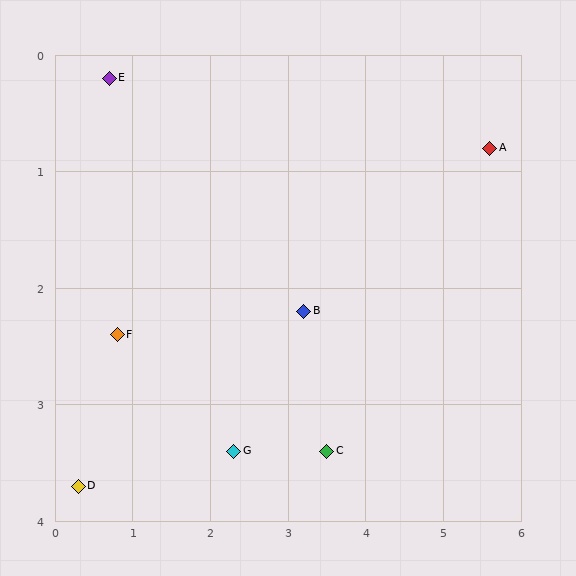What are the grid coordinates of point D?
Point D is at approximately (0.3, 3.7).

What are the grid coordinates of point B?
Point B is at approximately (3.2, 2.2).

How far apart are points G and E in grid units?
Points G and E are about 3.6 grid units apart.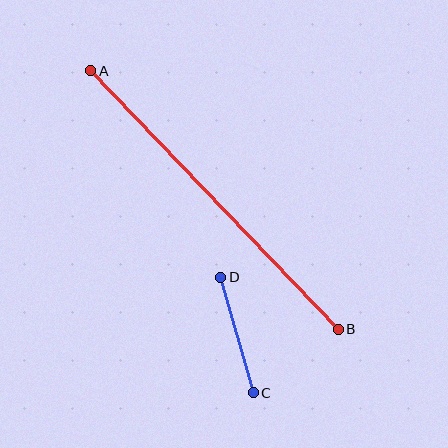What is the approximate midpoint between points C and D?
The midpoint is at approximately (237, 335) pixels.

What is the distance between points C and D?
The distance is approximately 120 pixels.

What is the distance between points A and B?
The distance is approximately 358 pixels.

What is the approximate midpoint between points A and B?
The midpoint is at approximately (215, 200) pixels.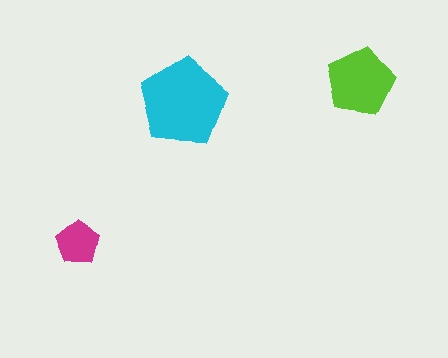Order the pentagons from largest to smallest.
the cyan one, the lime one, the magenta one.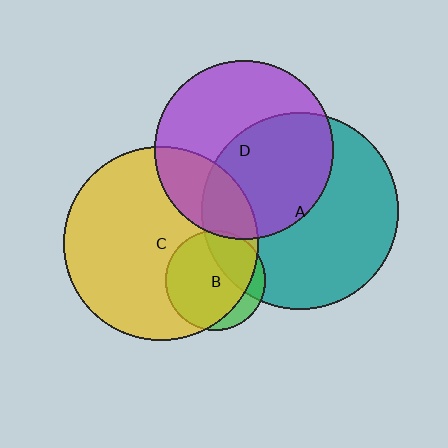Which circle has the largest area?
Circle A (teal).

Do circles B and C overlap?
Yes.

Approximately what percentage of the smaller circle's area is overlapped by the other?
Approximately 85%.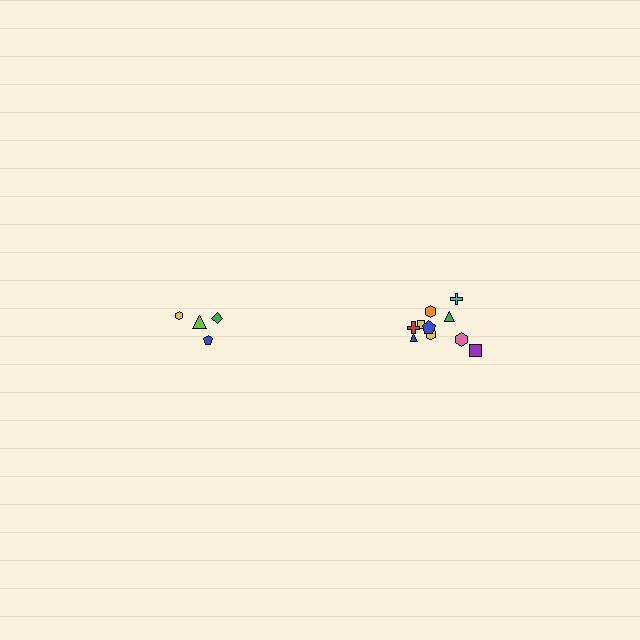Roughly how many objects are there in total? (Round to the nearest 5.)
Roughly 15 objects in total.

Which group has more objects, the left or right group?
The right group.